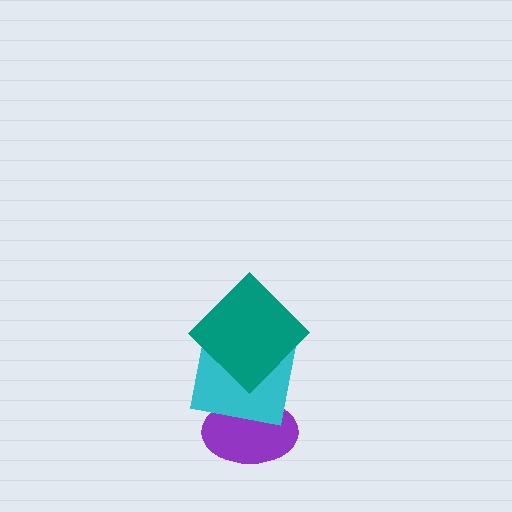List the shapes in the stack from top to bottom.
From top to bottom: the teal diamond, the cyan square, the purple ellipse.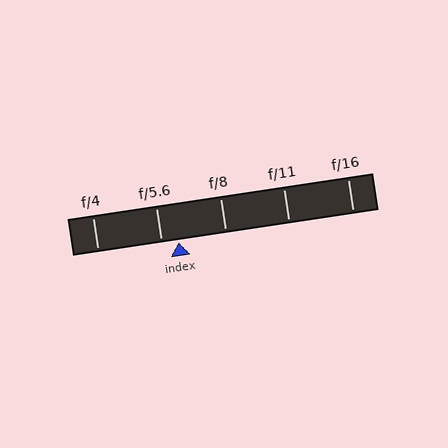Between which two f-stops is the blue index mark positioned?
The index mark is between f/5.6 and f/8.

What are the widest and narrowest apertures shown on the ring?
The widest aperture shown is f/4 and the narrowest is f/16.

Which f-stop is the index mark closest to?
The index mark is closest to f/5.6.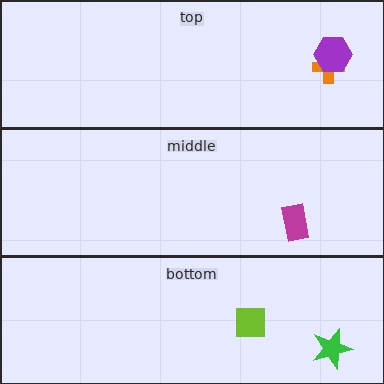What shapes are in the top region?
The orange cross, the purple hexagon.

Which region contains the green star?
The bottom region.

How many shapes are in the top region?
2.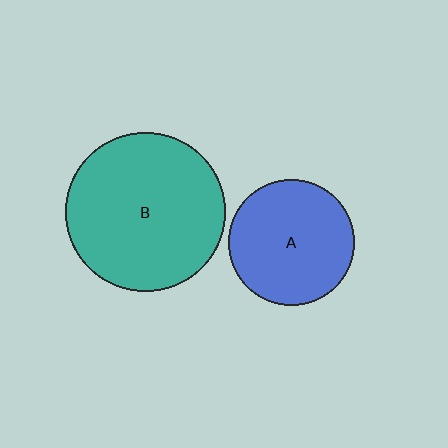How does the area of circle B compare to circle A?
Approximately 1.6 times.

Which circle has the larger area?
Circle B (teal).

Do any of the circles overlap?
No, none of the circles overlap.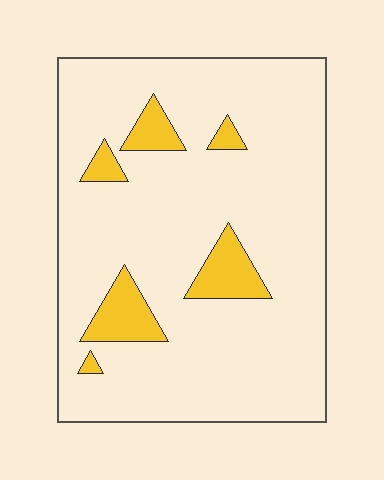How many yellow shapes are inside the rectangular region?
6.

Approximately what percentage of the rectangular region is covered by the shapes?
Approximately 10%.